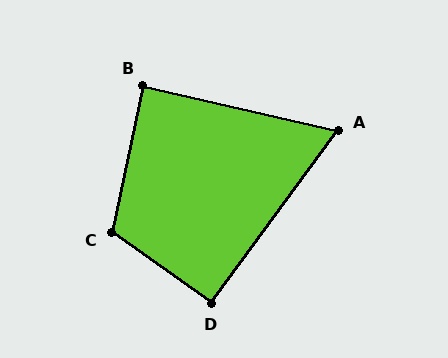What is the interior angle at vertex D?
Approximately 91 degrees (approximately right).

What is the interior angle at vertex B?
Approximately 89 degrees (approximately right).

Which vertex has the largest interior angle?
C, at approximately 113 degrees.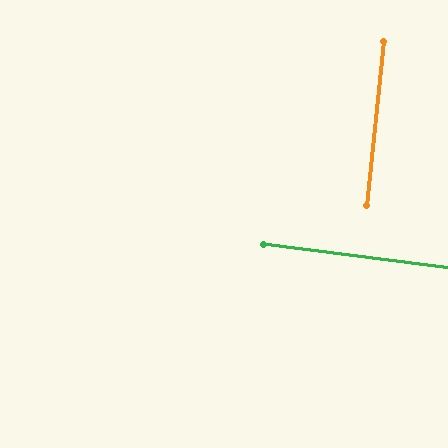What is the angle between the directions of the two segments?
Approximately 88 degrees.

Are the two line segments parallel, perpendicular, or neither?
Perpendicular — they meet at approximately 88°.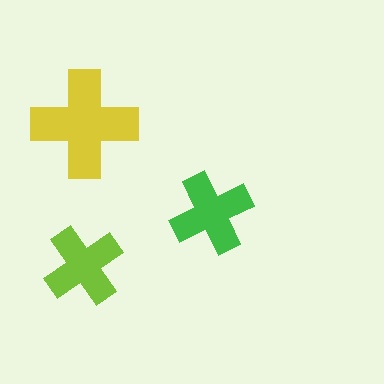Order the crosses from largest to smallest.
the yellow one, the green one, the lime one.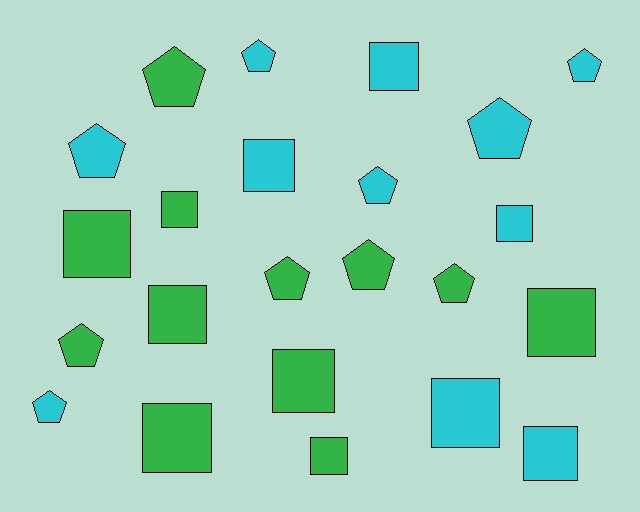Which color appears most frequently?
Green, with 12 objects.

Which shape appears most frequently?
Square, with 12 objects.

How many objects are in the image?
There are 23 objects.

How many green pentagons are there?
There are 5 green pentagons.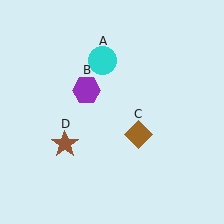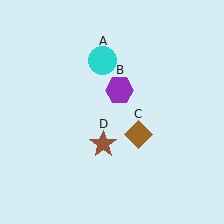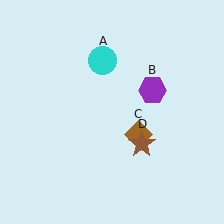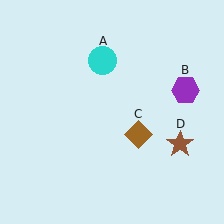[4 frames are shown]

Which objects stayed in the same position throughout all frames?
Cyan circle (object A) and brown diamond (object C) remained stationary.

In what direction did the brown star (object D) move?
The brown star (object D) moved right.